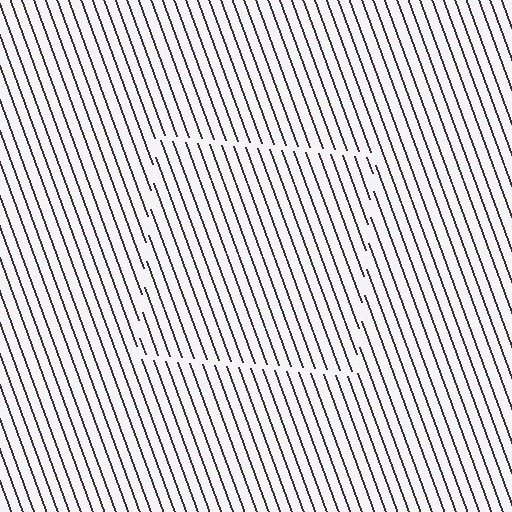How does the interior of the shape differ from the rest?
The interior of the shape contains the same grating, shifted by half a period — the contour is defined by the phase discontinuity where line-ends from the inner and outer gratings abut.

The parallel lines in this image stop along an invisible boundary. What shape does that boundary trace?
An illusory square. The interior of the shape contains the same grating, shifted by half a period — the contour is defined by the phase discontinuity where line-ends from the inner and outer gratings abut.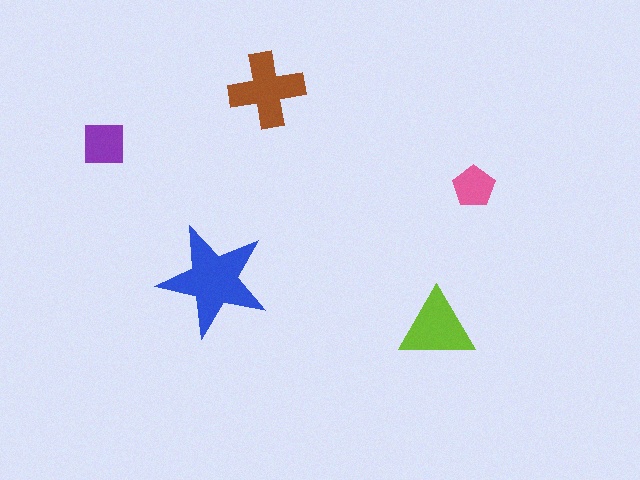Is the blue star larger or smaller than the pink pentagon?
Larger.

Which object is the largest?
The blue star.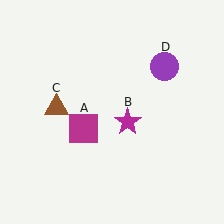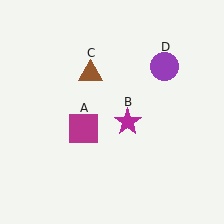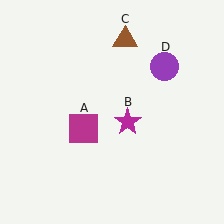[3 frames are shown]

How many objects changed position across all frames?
1 object changed position: brown triangle (object C).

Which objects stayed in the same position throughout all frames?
Magenta square (object A) and magenta star (object B) and purple circle (object D) remained stationary.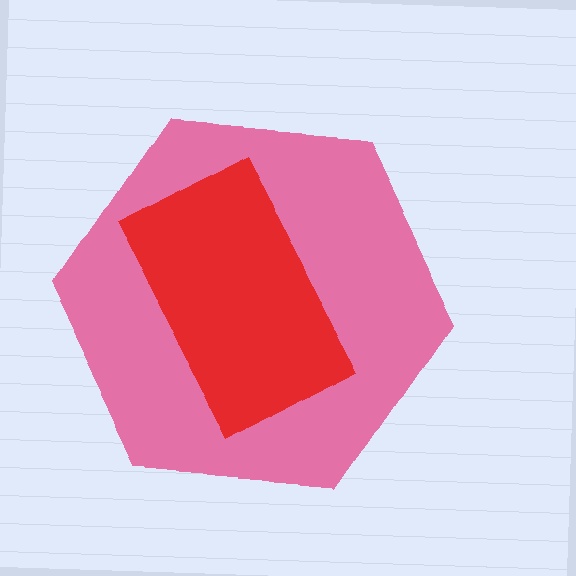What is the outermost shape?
The pink hexagon.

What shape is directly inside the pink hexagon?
The red rectangle.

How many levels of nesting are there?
2.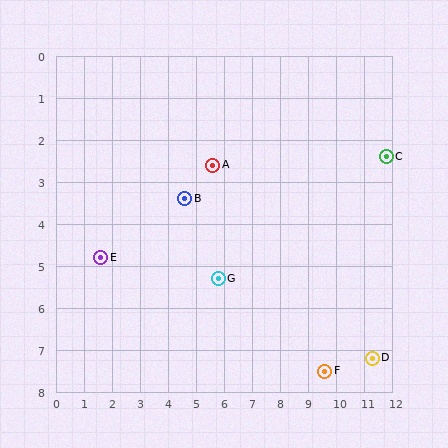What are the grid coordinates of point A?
Point A is at approximately (5.6, 2.6).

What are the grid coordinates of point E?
Point E is at approximately (1.6, 4.8).